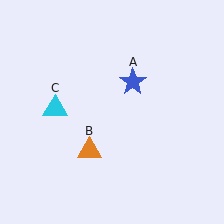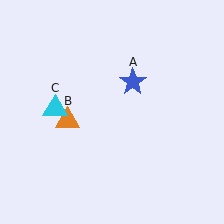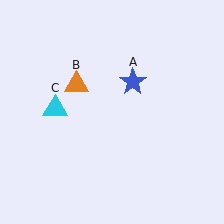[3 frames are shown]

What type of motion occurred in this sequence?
The orange triangle (object B) rotated clockwise around the center of the scene.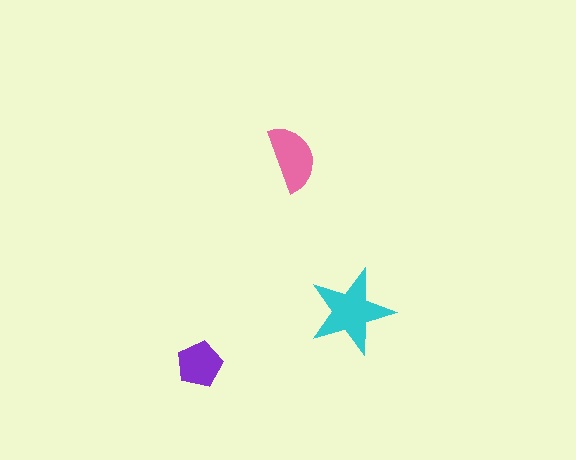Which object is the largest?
The cyan star.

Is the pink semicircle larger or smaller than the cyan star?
Smaller.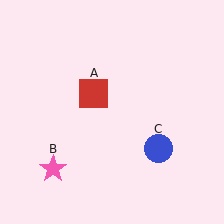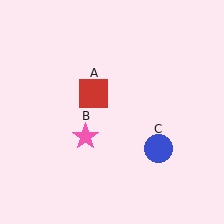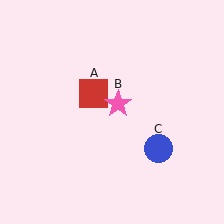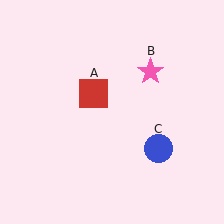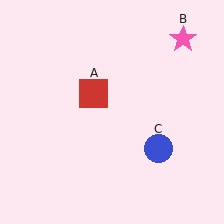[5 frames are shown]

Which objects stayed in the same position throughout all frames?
Red square (object A) and blue circle (object C) remained stationary.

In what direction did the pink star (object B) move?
The pink star (object B) moved up and to the right.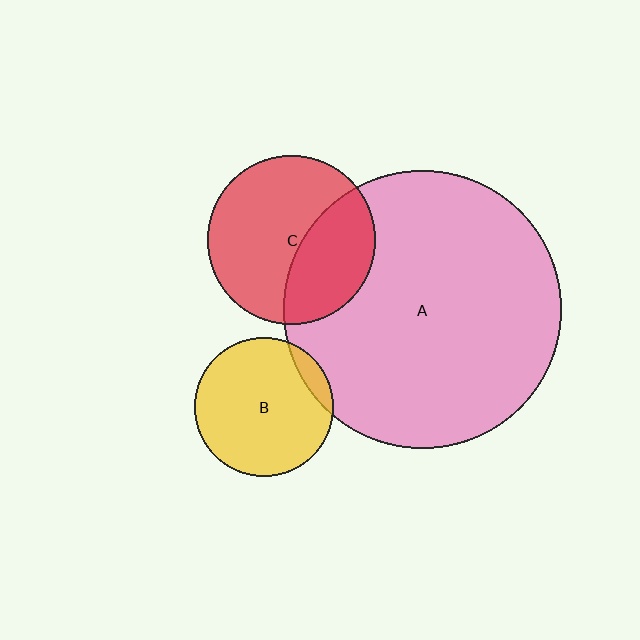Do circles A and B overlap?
Yes.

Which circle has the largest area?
Circle A (pink).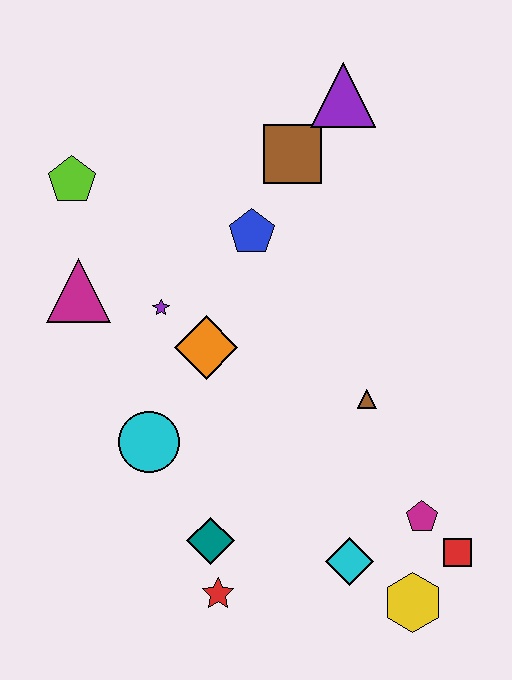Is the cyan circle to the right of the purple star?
No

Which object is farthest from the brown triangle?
The lime pentagon is farthest from the brown triangle.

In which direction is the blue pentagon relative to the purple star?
The blue pentagon is to the right of the purple star.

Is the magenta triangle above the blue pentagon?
No